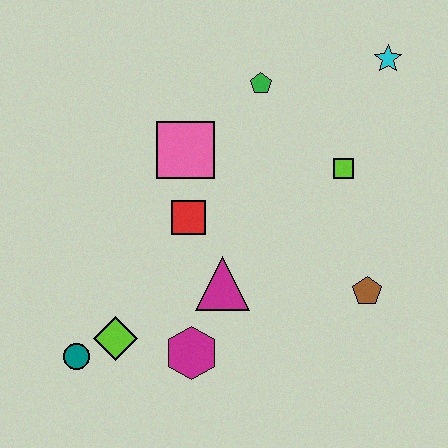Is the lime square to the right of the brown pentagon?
No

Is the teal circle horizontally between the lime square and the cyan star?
No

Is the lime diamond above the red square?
No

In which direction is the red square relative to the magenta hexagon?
The red square is above the magenta hexagon.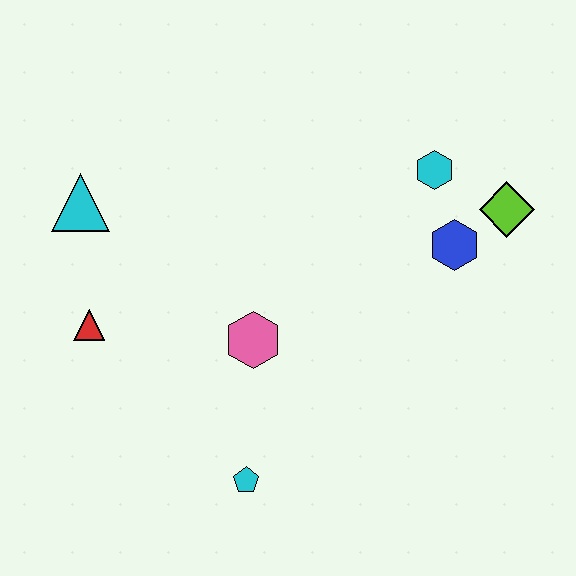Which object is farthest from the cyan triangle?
The lime diamond is farthest from the cyan triangle.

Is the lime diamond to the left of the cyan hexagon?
No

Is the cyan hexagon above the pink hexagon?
Yes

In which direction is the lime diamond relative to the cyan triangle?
The lime diamond is to the right of the cyan triangle.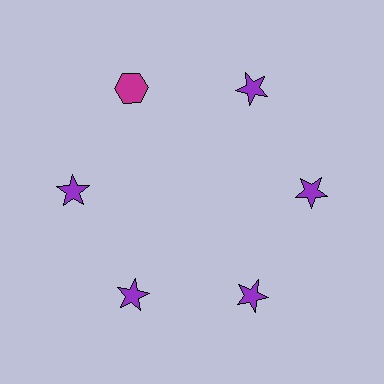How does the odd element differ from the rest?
It differs in both color (magenta instead of purple) and shape (hexagon instead of star).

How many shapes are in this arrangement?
There are 6 shapes arranged in a ring pattern.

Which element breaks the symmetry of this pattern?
The magenta hexagon at roughly the 11 o'clock position breaks the symmetry. All other shapes are purple stars.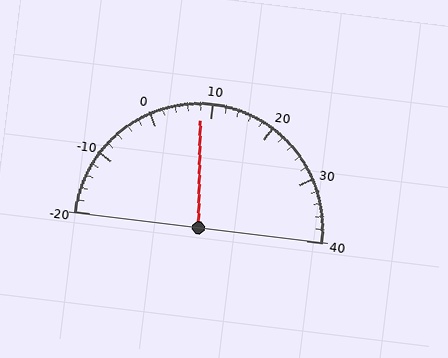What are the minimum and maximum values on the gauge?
The gauge ranges from -20 to 40.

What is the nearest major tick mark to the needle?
The nearest major tick mark is 10.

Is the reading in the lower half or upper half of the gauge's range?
The reading is in the lower half of the range (-20 to 40).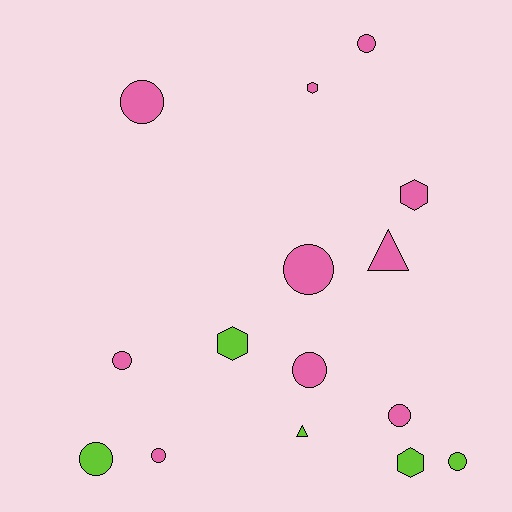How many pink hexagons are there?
There are 2 pink hexagons.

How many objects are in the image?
There are 15 objects.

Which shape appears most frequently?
Circle, with 9 objects.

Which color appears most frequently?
Pink, with 10 objects.